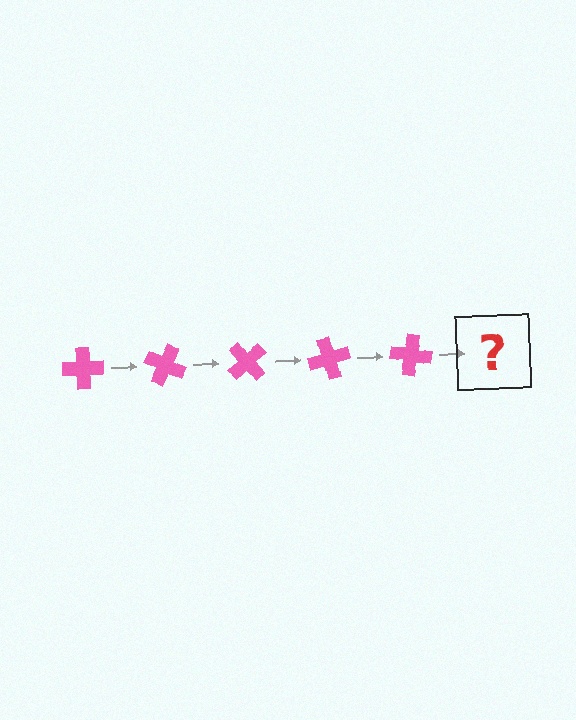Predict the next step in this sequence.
The next step is a pink cross rotated 125 degrees.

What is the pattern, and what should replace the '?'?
The pattern is that the cross rotates 25 degrees each step. The '?' should be a pink cross rotated 125 degrees.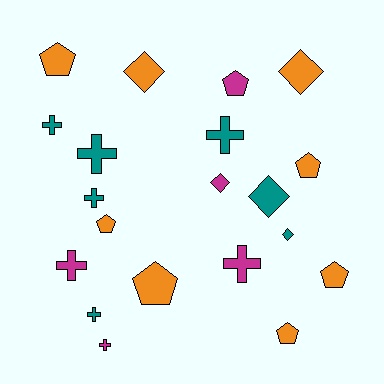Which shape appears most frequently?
Cross, with 8 objects.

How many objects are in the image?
There are 20 objects.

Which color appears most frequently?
Orange, with 8 objects.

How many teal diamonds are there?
There are 2 teal diamonds.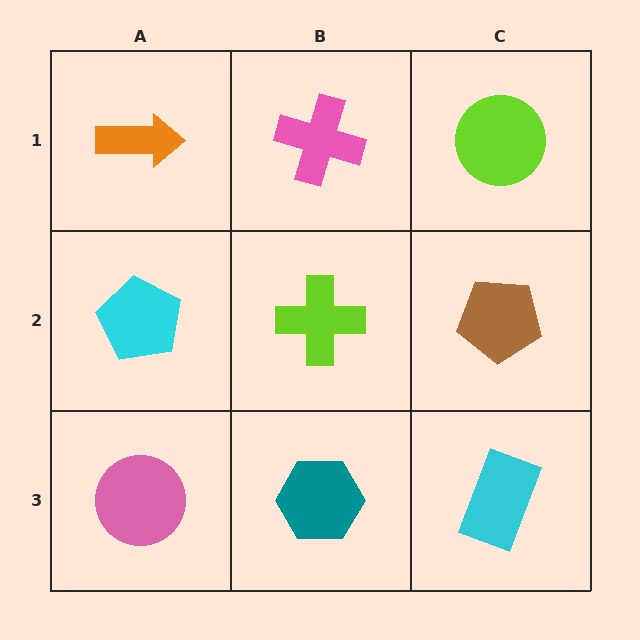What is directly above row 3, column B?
A lime cross.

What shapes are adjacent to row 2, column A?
An orange arrow (row 1, column A), a pink circle (row 3, column A), a lime cross (row 2, column B).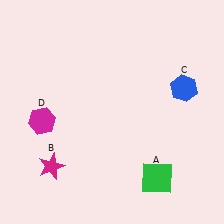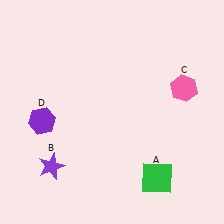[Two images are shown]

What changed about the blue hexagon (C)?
In Image 1, C is blue. In Image 2, it changed to pink.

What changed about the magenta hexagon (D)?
In Image 1, D is magenta. In Image 2, it changed to purple.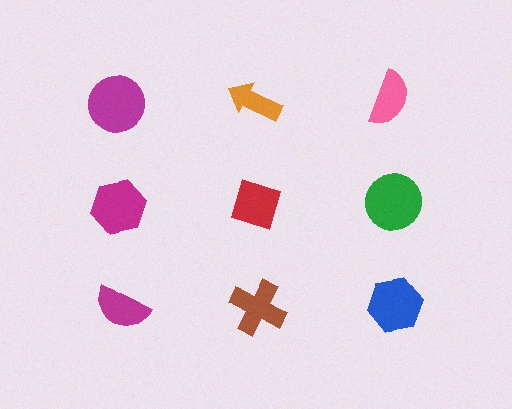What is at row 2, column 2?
A red diamond.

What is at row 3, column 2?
A brown cross.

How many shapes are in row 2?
3 shapes.